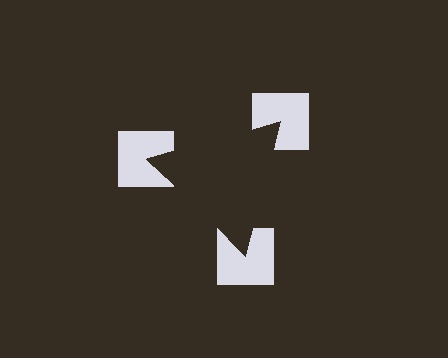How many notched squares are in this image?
There are 3 — one at each vertex of the illusory triangle.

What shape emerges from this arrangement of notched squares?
An illusory triangle — its edges are inferred from the aligned wedge cuts in the notched squares, not physically drawn.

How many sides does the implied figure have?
3 sides.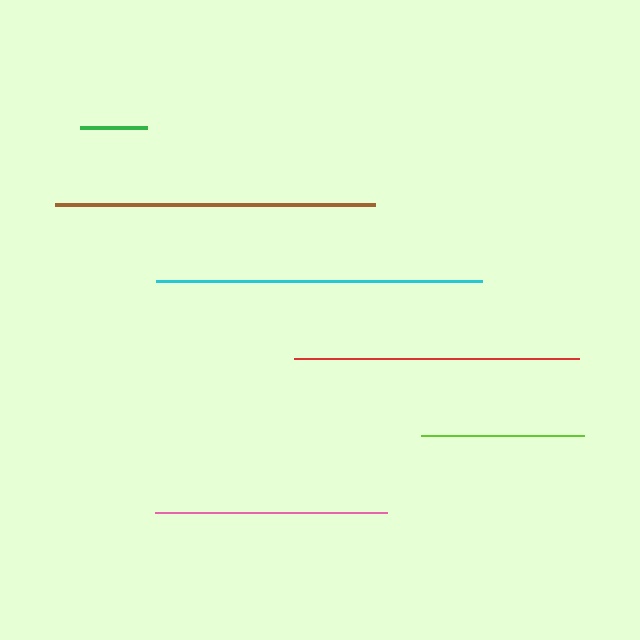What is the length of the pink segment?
The pink segment is approximately 232 pixels long.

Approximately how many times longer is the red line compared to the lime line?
The red line is approximately 1.7 times the length of the lime line.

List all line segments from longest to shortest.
From longest to shortest: cyan, brown, red, pink, lime, green.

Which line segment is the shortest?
The green line is the shortest at approximately 67 pixels.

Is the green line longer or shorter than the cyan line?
The cyan line is longer than the green line.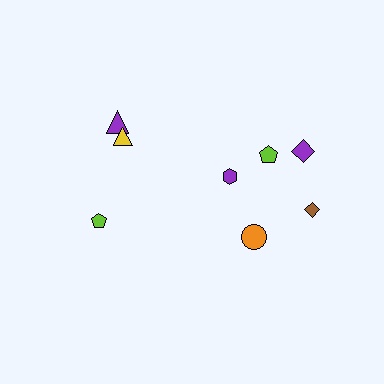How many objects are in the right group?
There are 5 objects.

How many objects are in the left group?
There are 3 objects.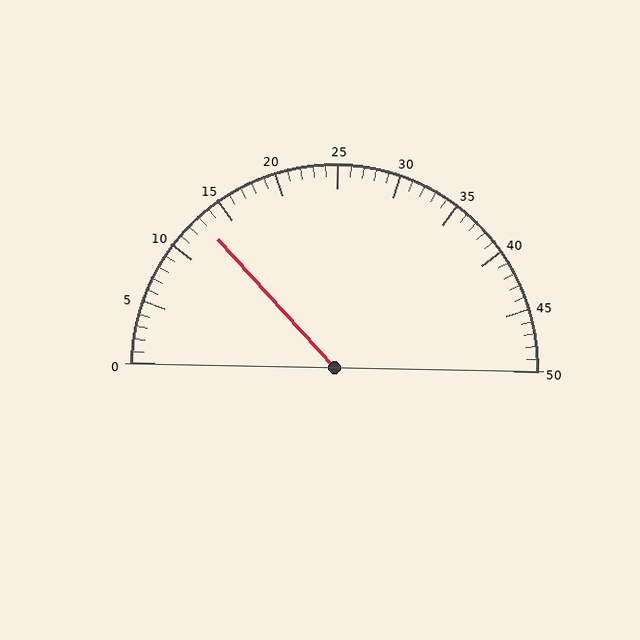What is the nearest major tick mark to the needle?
The nearest major tick mark is 15.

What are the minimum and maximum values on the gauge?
The gauge ranges from 0 to 50.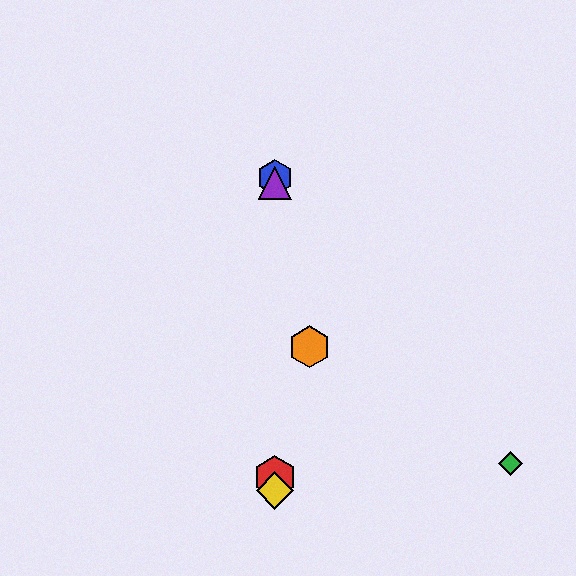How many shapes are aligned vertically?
4 shapes (the red hexagon, the blue hexagon, the yellow diamond, the purple triangle) are aligned vertically.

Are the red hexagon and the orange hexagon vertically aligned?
No, the red hexagon is at x≈275 and the orange hexagon is at x≈310.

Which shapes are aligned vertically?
The red hexagon, the blue hexagon, the yellow diamond, the purple triangle are aligned vertically.